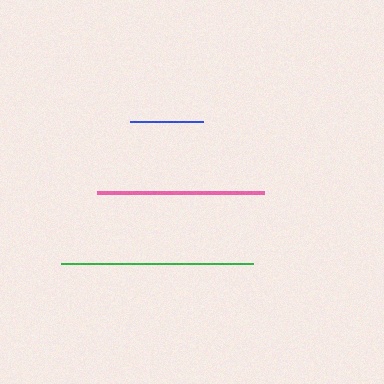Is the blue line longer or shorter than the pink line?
The pink line is longer than the blue line.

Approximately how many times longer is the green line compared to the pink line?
The green line is approximately 1.1 times the length of the pink line.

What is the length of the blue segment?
The blue segment is approximately 73 pixels long.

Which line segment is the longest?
The green line is the longest at approximately 192 pixels.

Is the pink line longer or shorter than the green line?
The green line is longer than the pink line.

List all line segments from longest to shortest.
From longest to shortest: green, pink, blue.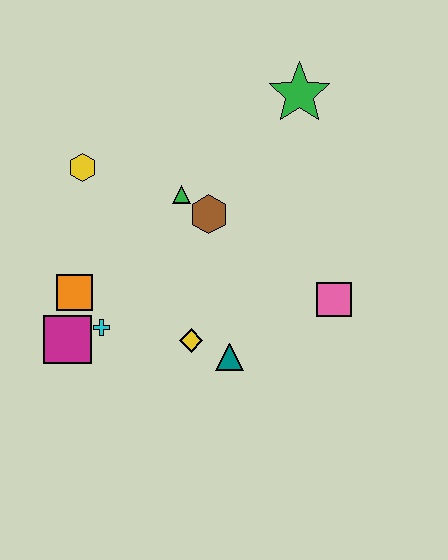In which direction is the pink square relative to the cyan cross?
The pink square is to the right of the cyan cross.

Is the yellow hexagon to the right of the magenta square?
Yes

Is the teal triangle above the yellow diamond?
No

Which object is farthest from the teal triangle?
The green star is farthest from the teal triangle.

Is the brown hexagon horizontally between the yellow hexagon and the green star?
Yes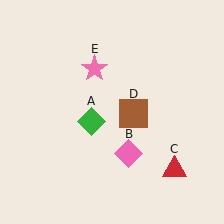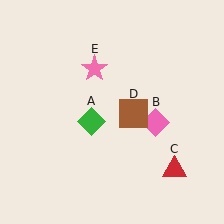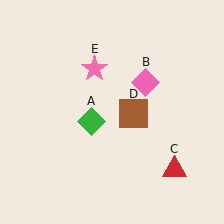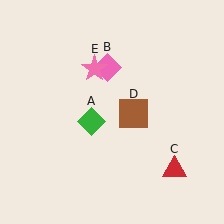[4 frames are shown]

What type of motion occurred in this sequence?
The pink diamond (object B) rotated counterclockwise around the center of the scene.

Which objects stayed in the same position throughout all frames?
Green diamond (object A) and red triangle (object C) and brown square (object D) and pink star (object E) remained stationary.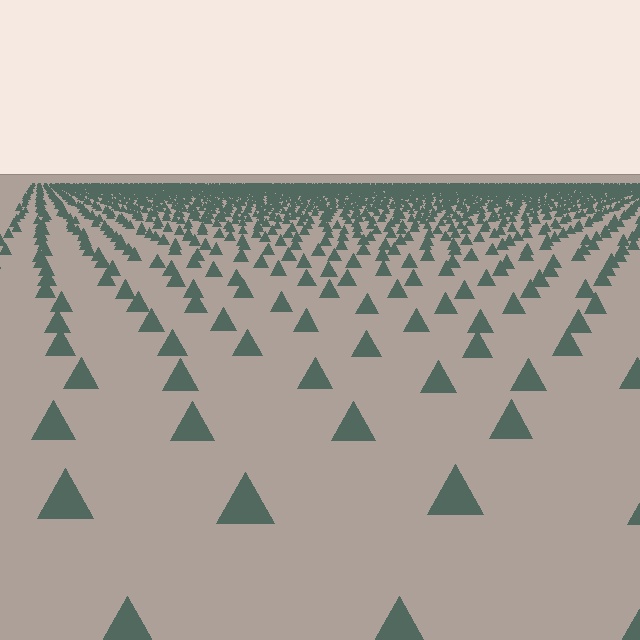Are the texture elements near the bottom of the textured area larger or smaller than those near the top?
Larger. Near the bottom, elements are closer to the viewer and appear at a bigger on-screen size.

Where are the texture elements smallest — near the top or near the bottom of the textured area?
Near the top.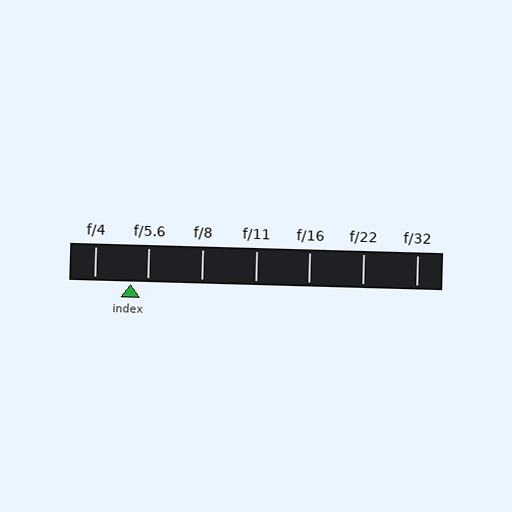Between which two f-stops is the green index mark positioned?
The index mark is between f/4 and f/5.6.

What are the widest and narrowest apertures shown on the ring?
The widest aperture shown is f/4 and the narrowest is f/32.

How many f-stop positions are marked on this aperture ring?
There are 7 f-stop positions marked.